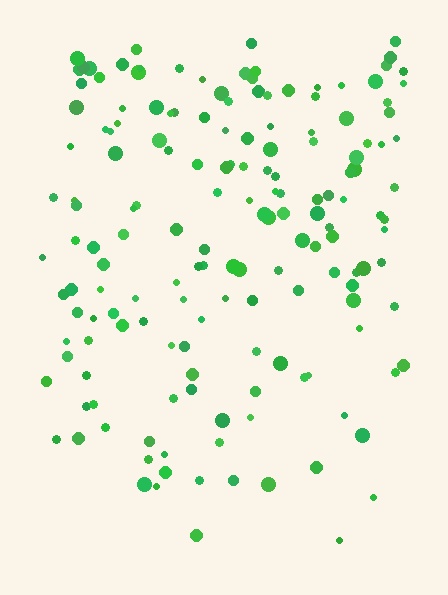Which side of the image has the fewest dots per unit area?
The bottom.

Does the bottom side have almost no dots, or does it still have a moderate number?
Still a moderate number, just noticeably fewer than the top.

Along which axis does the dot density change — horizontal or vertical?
Vertical.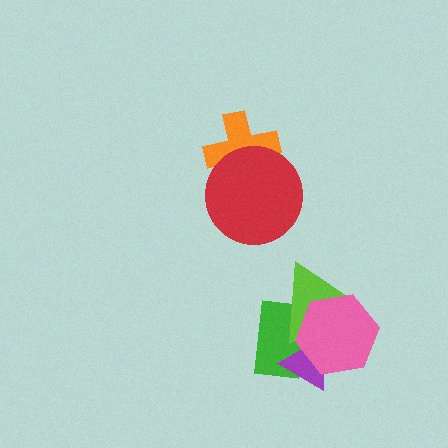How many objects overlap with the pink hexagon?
3 objects overlap with the pink hexagon.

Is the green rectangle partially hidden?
Yes, it is partially covered by another shape.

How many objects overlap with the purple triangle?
3 objects overlap with the purple triangle.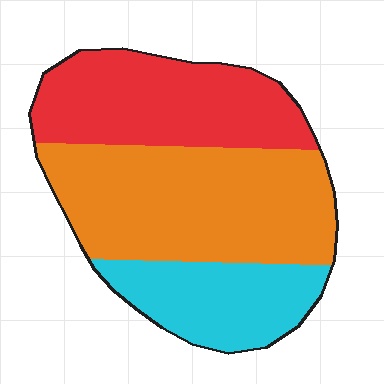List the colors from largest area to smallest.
From largest to smallest: orange, red, cyan.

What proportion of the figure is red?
Red covers 32% of the figure.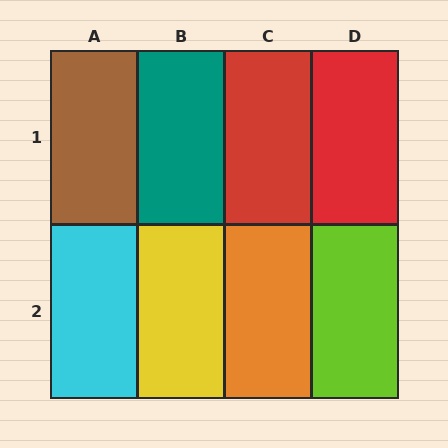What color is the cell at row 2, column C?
Orange.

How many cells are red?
2 cells are red.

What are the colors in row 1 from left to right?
Brown, teal, red, red.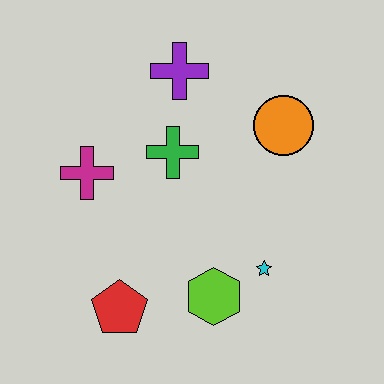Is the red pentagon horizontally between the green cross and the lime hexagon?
No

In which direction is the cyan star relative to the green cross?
The cyan star is below the green cross.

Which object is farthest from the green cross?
The red pentagon is farthest from the green cross.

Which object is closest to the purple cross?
The green cross is closest to the purple cross.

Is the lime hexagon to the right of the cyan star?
No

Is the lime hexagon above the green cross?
No